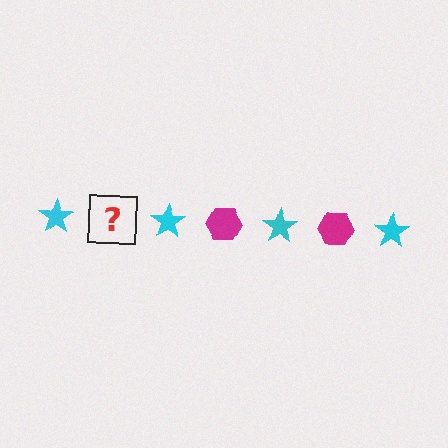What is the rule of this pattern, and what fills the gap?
The rule is that the pattern alternates between cyan star and magenta hexagon. The gap should be filled with a magenta hexagon.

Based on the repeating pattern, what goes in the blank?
The blank should be a magenta hexagon.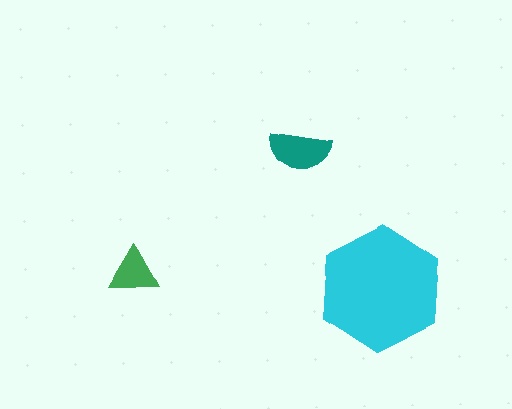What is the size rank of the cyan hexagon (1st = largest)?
1st.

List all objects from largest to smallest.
The cyan hexagon, the teal semicircle, the green triangle.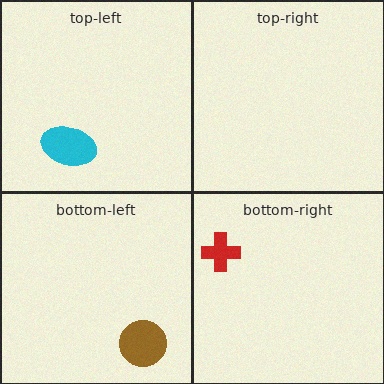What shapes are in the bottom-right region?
The red cross.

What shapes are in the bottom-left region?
The brown circle.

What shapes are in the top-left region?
The cyan ellipse.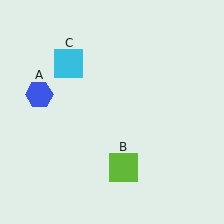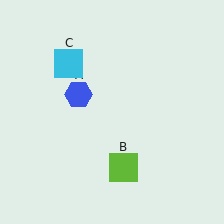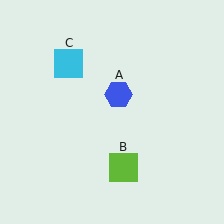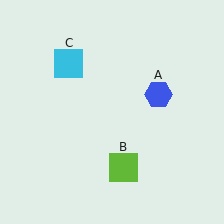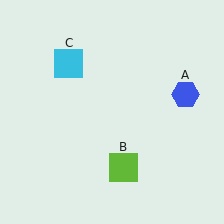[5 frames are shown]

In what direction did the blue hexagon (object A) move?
The blue hexagon (object A) moved right.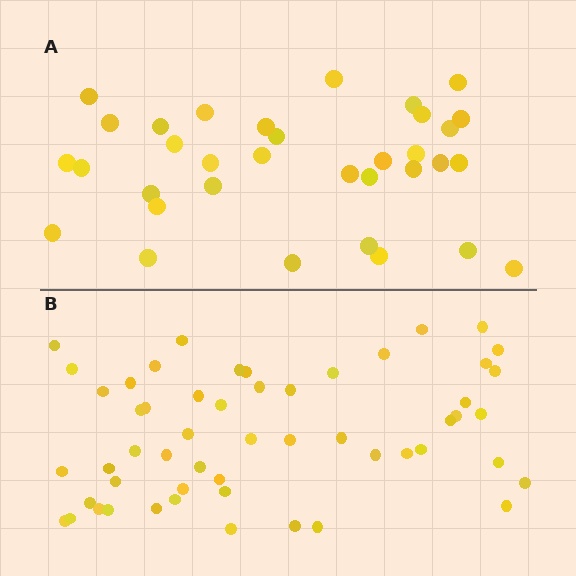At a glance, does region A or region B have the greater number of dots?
Region B (the bottom region) has more dots.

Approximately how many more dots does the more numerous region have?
Region B has approximately 20 more dots than region A.